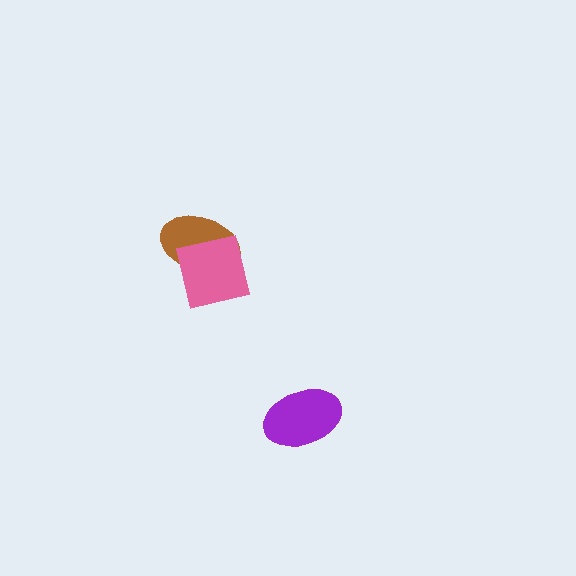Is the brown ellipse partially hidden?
Yes, it is partially covered by another shape.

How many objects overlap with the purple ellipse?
0 objects overlap with the purple ellipse.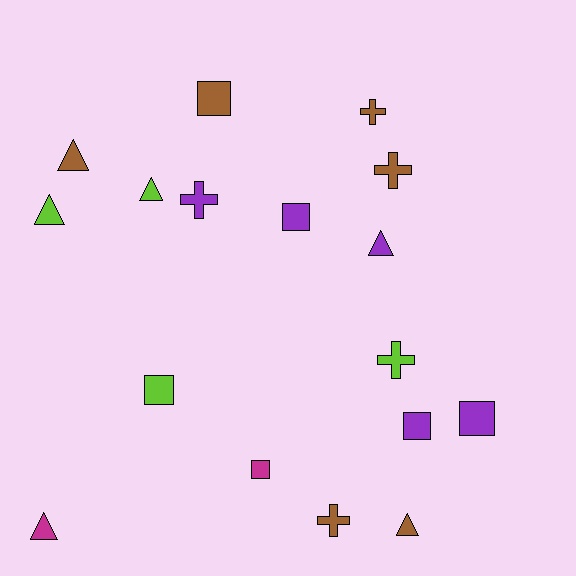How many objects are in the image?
There are 17 objects.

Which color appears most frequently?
Brown, with 6 objects.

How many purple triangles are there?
There is 1 purple triangle.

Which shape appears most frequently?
Triangle, with 6 objects.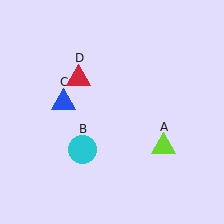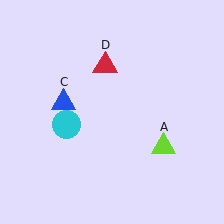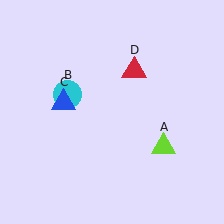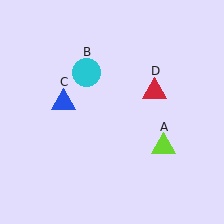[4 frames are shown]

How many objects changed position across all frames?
2 objects changed position: cyan circle (object B), red triangle (object D).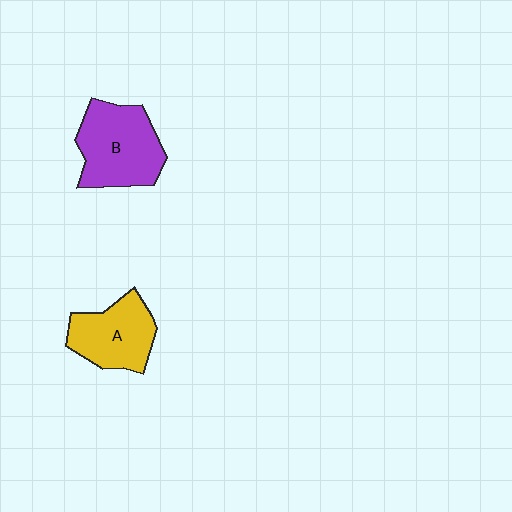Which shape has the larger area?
Shape B (purple).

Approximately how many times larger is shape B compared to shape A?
Approximately 1.2 times.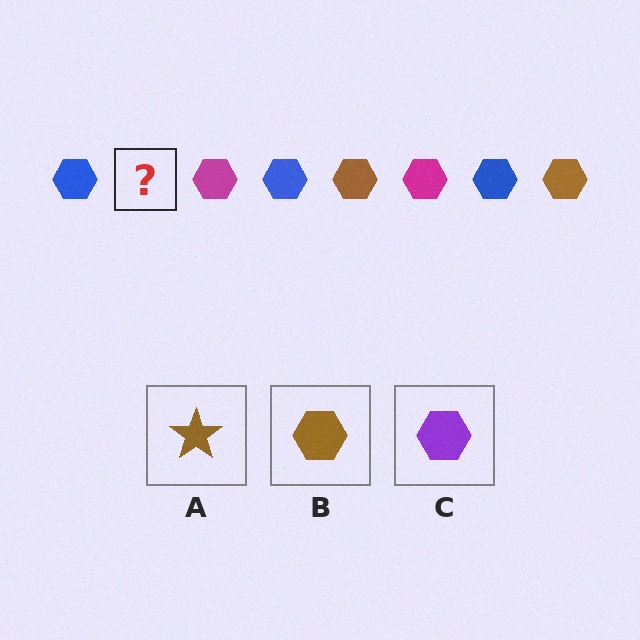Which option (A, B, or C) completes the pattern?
B.